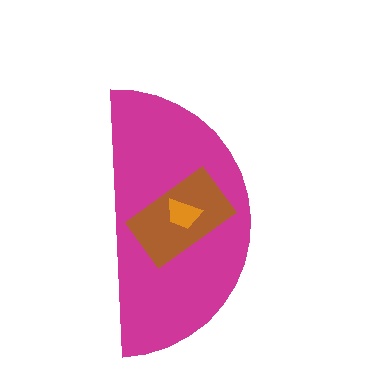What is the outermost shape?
The magenta semicircle.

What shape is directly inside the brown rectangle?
The orange trapezoid.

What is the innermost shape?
The orange trapezoid.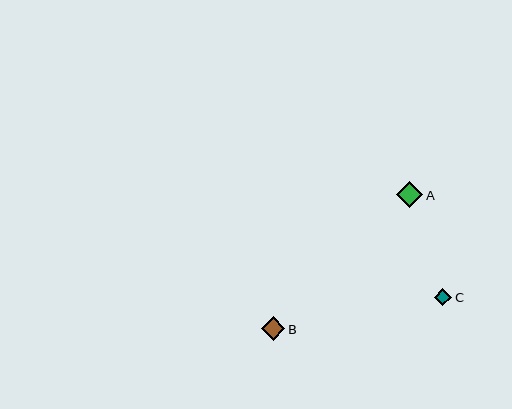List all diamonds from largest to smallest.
From largest to smallest: A, B, C.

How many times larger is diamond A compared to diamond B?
Diamond A is approximately 1.1 times the size of diamond B.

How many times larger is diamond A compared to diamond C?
Diamond A is approximately 1.5 times the size of diamond C.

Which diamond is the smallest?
Diamond C is the smallest with a size of approximately 17 pixels.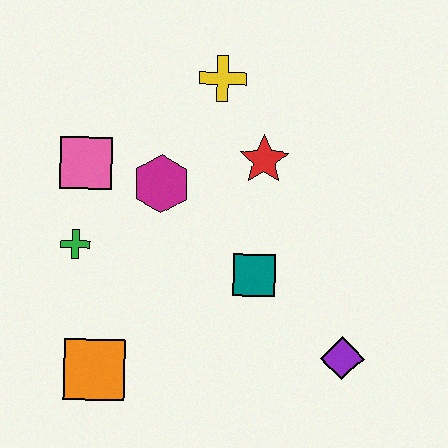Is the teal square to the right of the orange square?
Yes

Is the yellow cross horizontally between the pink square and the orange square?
No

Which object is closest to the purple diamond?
The teal square is closest to the purple diamond.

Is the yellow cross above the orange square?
Yes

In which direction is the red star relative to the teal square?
The red star is above the teal square.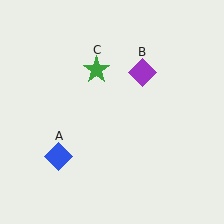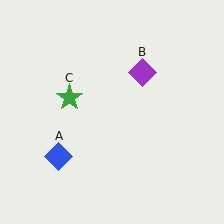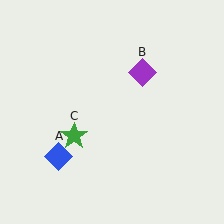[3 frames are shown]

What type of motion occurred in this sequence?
The green star (object C) rotated counterclockwise around the center of the scene.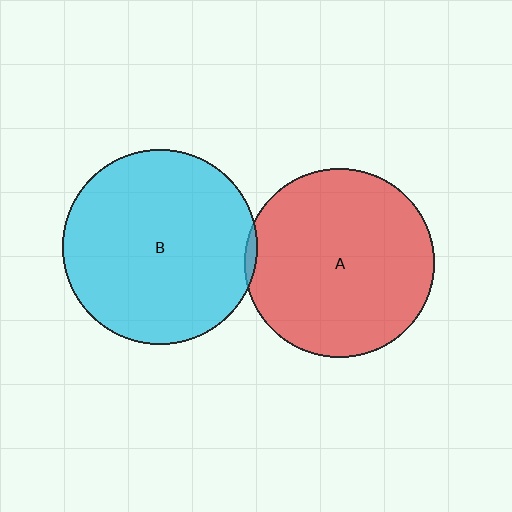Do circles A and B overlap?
Yes.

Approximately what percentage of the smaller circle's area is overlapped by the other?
Approximately 5%.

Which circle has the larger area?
Circle B (cyan).